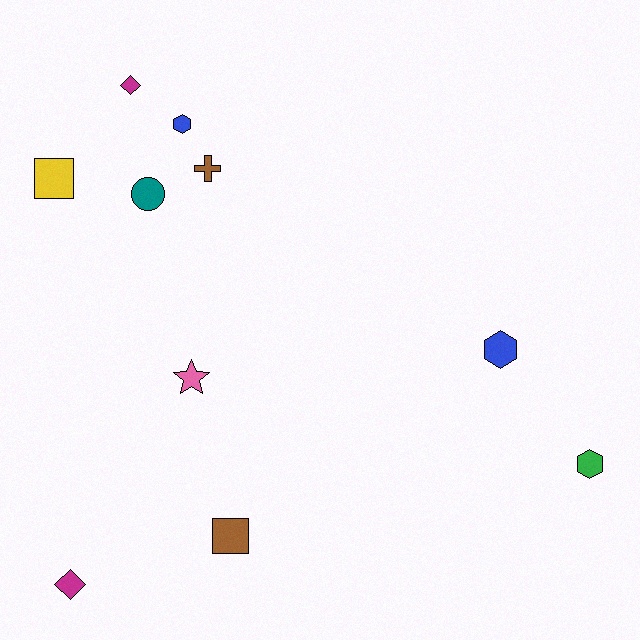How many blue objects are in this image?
There are 2 blue objects.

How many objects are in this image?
There are 10 objects.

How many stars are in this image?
There is 1 star.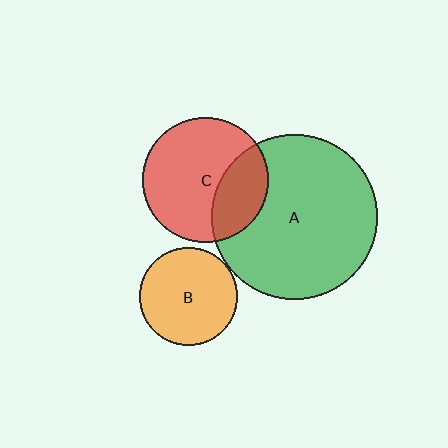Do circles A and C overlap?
Yes.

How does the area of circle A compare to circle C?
Approximately 1.7 times.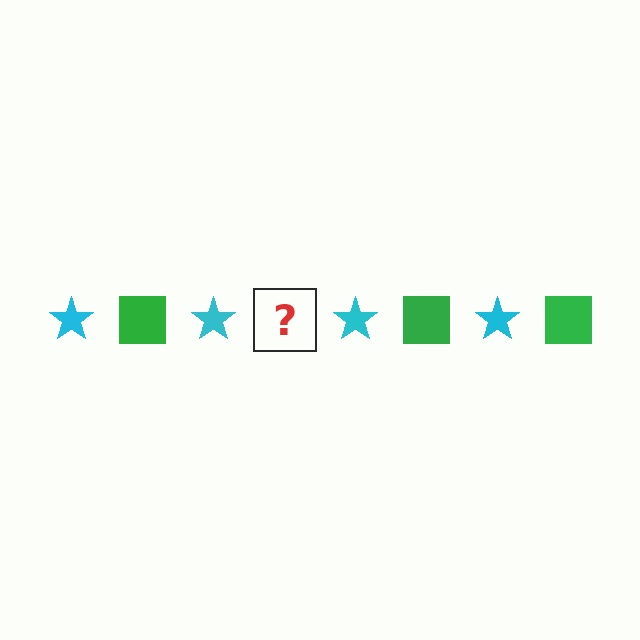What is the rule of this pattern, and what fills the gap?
The rule is that the pattern alternates between cyan star and green square. The gap should be filled with a green square.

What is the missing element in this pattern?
The missing element is a green square.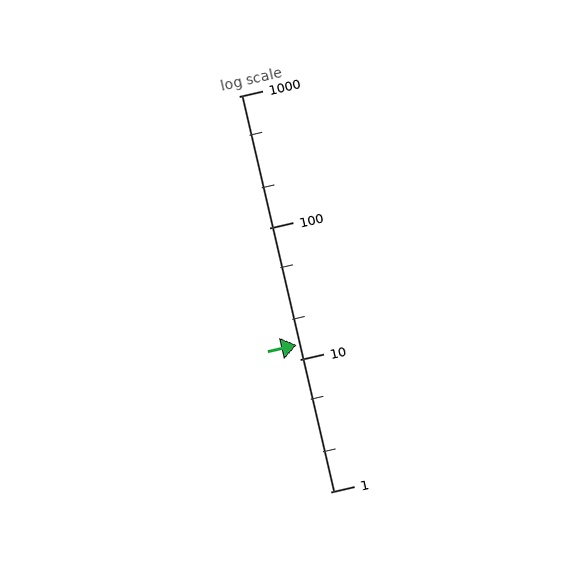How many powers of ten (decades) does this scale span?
The scale spans 3 decades, from 1 to 1000.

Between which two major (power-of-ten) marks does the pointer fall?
The pointer is between 10 and 100.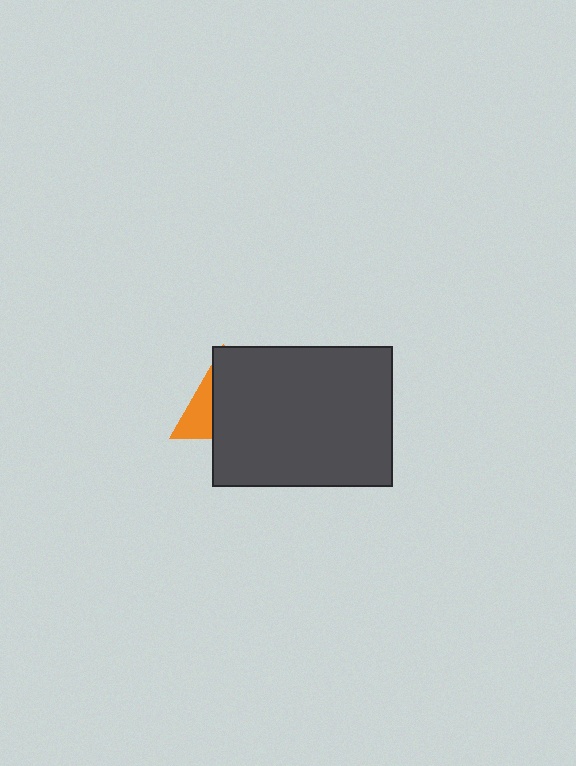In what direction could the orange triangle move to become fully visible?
The orange triangle could move left. That would shift it out from behind the dark gray rectangle entirely.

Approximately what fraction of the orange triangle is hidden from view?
Roughly 70% of the orange triangle is hidden behind the dark gray rectangle.